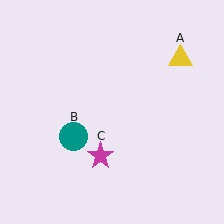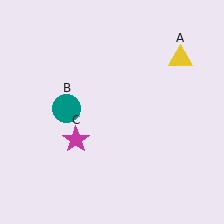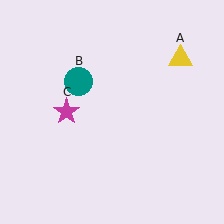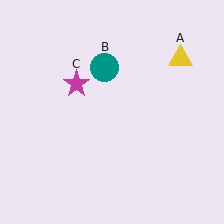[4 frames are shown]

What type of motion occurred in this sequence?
The teal circle (object B), magenta star (object C) rotated clockwise around the center of the scene.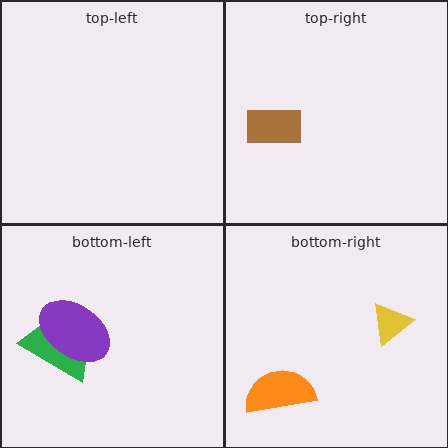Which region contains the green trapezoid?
The bottom-left region.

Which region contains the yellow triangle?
The bottom-right region.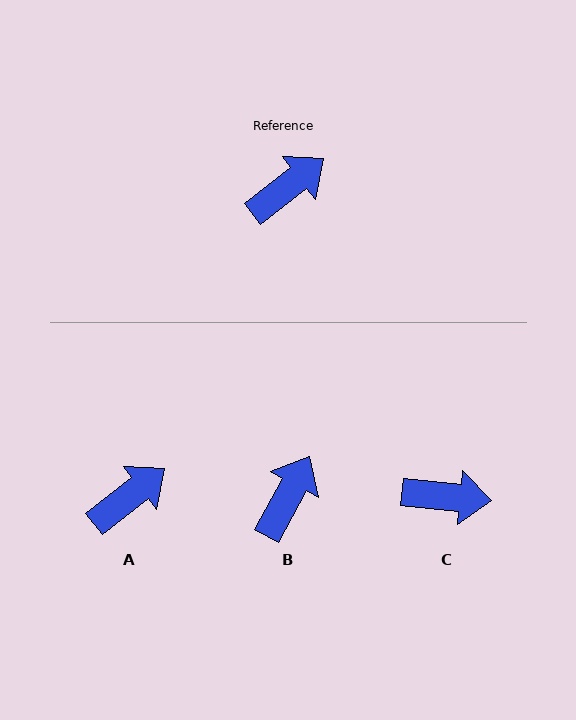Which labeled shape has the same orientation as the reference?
A.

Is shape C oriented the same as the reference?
No, it is off by about 43 degrees.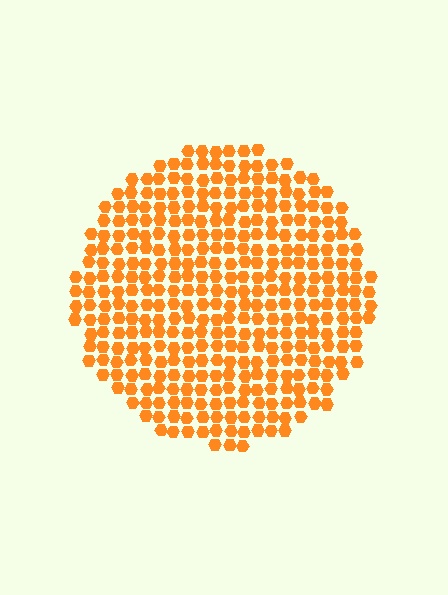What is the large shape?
The large shape is a circle.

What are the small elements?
The small elements are hexagons.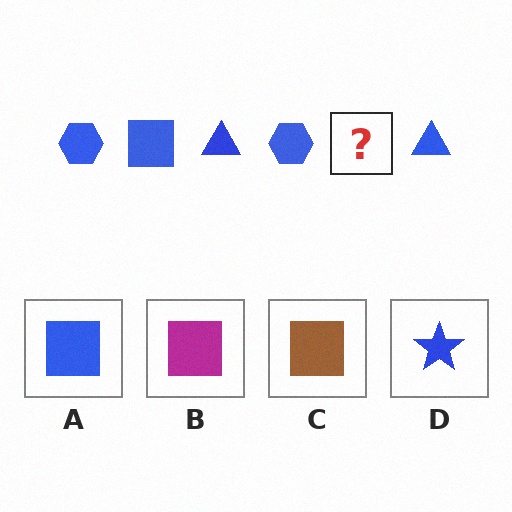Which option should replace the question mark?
Option A.